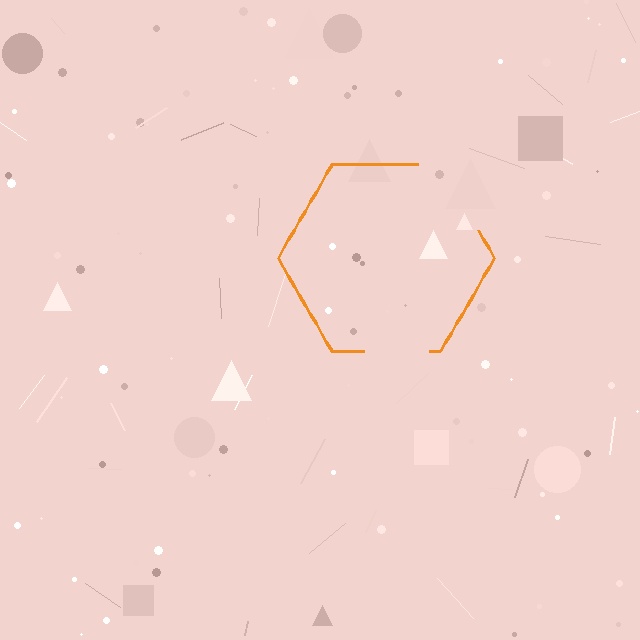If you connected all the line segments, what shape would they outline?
They would outline a hexagon.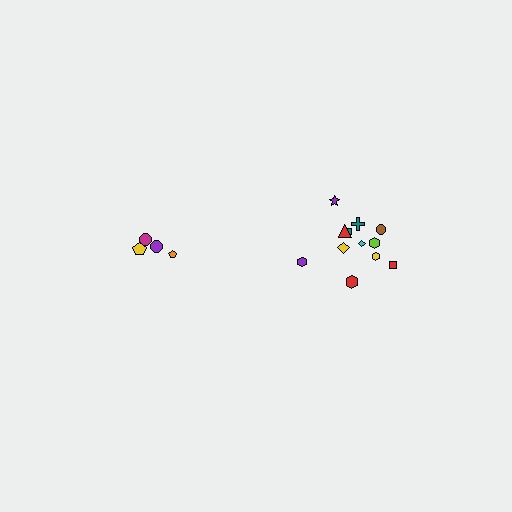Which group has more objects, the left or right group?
The right group.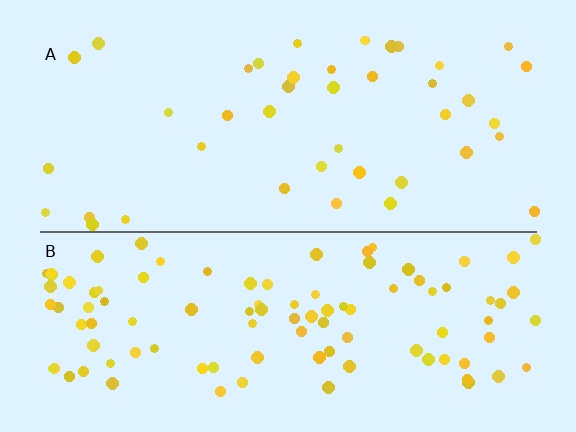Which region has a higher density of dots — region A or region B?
B (the bottom).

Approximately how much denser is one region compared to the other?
Approximately 2.4× — region B over region A.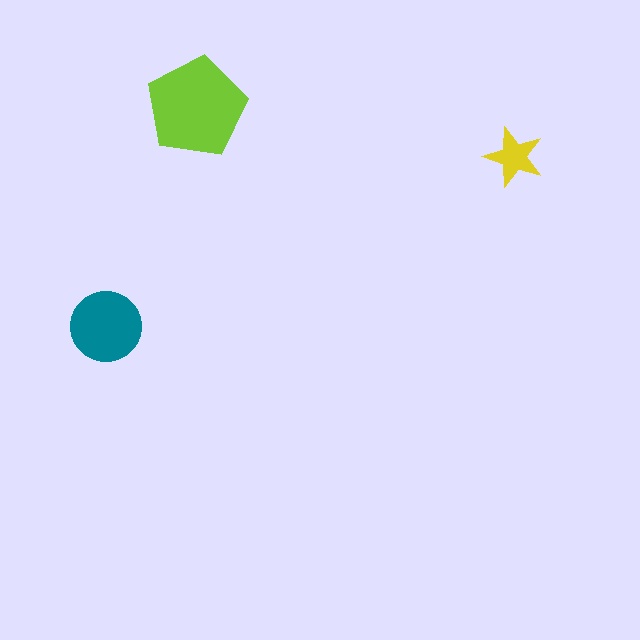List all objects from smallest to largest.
The yellow star, the teal circle, the lime pentagon.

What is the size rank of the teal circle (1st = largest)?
2nd.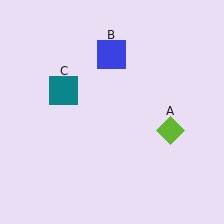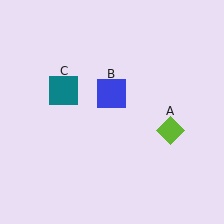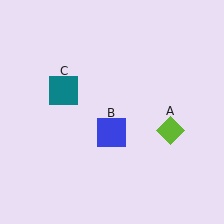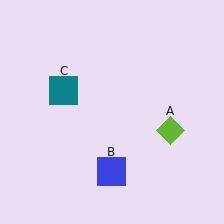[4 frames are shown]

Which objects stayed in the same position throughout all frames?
Lime diamond (object A) and teal square (object C) remained stationary.